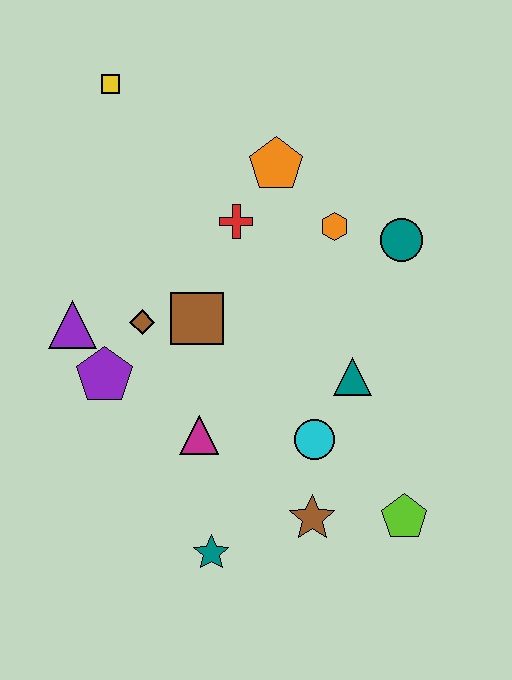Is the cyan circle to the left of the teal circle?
Yes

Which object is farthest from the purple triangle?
The lime pentagon is farthest from the purple triangle.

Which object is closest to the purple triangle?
The purple pentagon is closest to the purple triangle.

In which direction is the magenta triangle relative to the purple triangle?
The magenta triangle is to the right of the purple triangle.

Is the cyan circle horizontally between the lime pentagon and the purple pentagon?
Yes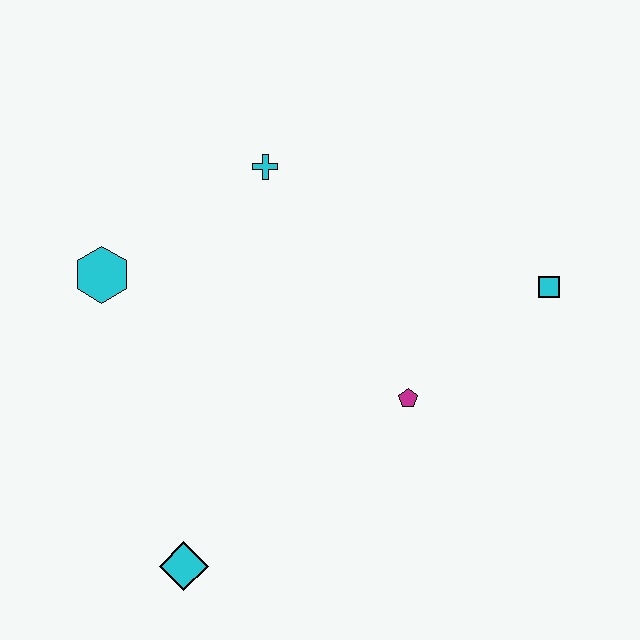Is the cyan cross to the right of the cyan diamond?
Yes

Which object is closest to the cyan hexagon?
The cyan cross is closest to the cyan hexagon.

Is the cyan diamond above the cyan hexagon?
No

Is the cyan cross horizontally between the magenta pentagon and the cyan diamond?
Yes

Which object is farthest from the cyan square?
The cyan diamond is farthest from the cyan square.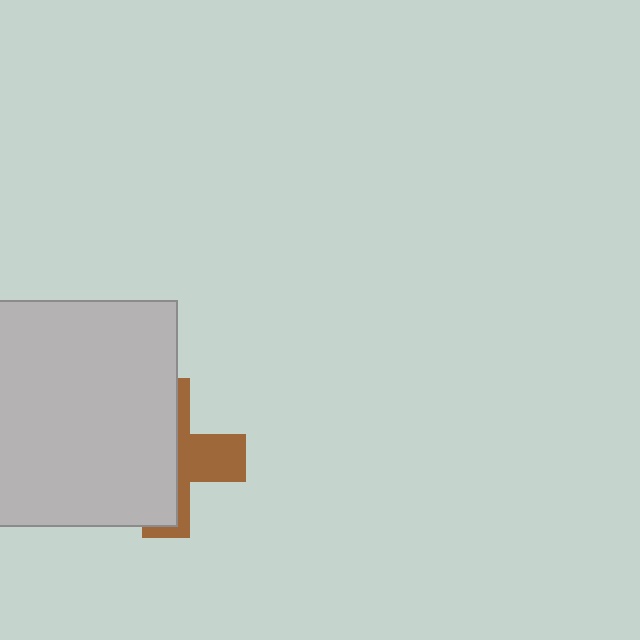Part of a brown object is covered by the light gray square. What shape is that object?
It is a cross.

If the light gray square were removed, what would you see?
You would see the complete brown cross.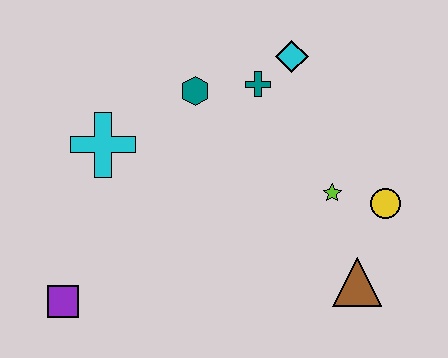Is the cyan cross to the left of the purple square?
No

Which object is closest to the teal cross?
The cyan diamond is closest to the teal cross.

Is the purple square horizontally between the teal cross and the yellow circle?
No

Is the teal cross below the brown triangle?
No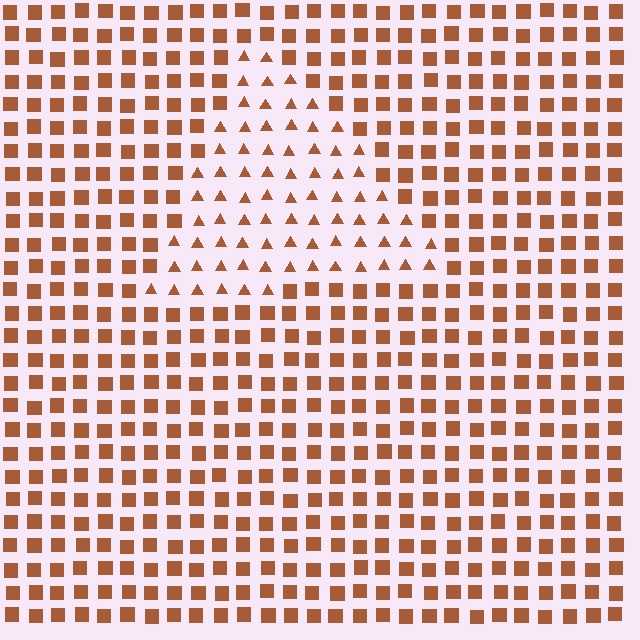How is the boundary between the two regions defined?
The boundary is defined by a change in element shape: triangles inside vs. squares outside. All elements share the same color and spacing.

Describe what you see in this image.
The image is filled with small brown elements arranged in a uniform grid. A triangle-shaped region contains triangles, while the surrounding area contains squares. The boundary is defined purely by the change in element shape.